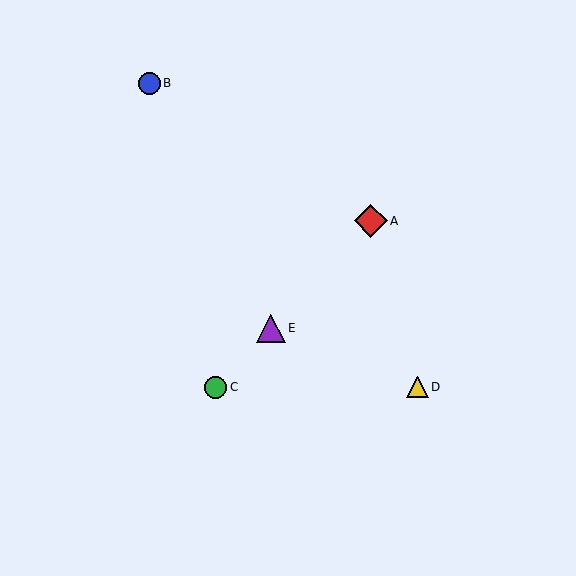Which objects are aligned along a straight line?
Objects A, C, E are aligned along a straight line.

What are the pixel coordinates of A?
Object A is at (371, 221).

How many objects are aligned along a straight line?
3 objects (A, C, E) are aligned along a straight line.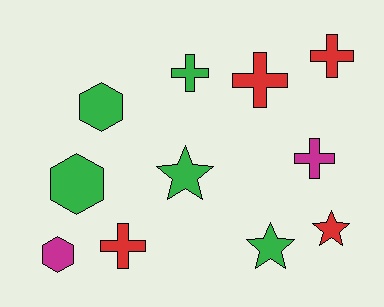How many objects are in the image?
There are 11 objects.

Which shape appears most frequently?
Cross, with 5 objects.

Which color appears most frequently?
Green, with 5 objects.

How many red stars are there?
There is 1 red star.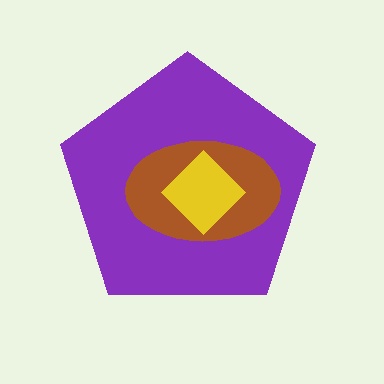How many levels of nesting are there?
3.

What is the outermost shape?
The purple pentagon.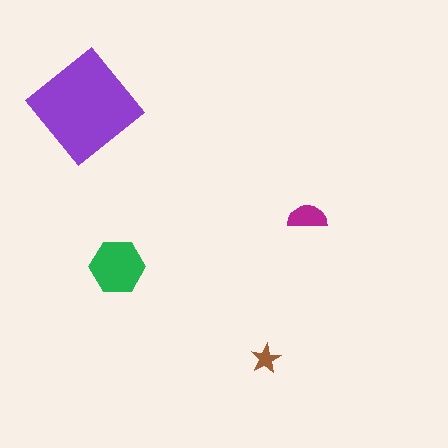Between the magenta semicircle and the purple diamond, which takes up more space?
The purple diamond.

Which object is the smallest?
The brown star.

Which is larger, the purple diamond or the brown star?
The purple diamond.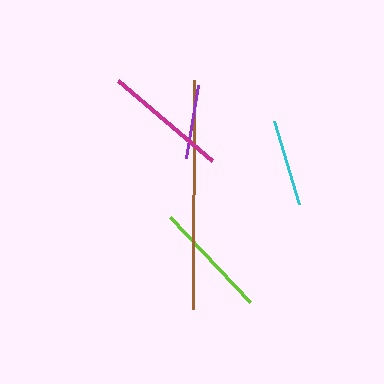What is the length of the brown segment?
The brown segment is approximately 229 pixels long.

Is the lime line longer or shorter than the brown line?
The brown line is longer than the lime line.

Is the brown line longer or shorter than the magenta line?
The brown line is longer than the magenta line.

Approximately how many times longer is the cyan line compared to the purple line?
The cyan line is approximately 1.2 times the length of the purple line.